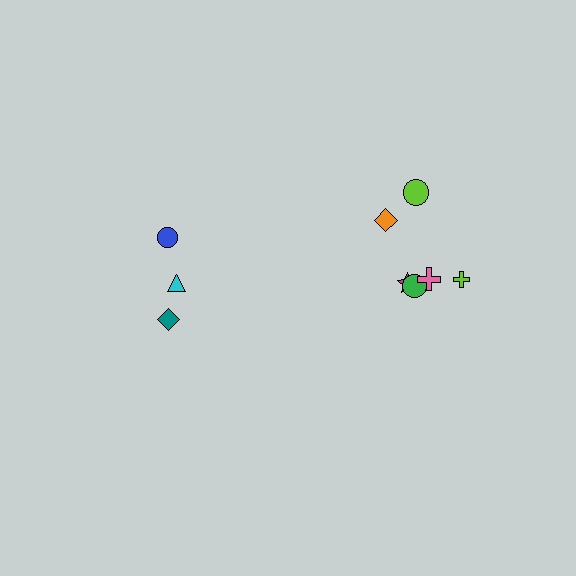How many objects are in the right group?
There are 6 objects.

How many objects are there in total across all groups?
There are 9 objects.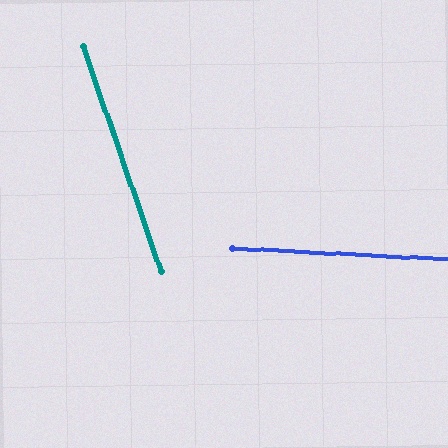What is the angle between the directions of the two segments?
Approximately 68 degrees.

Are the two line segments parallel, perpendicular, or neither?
Neither parallel nor perpendicular — they differ by about 68°.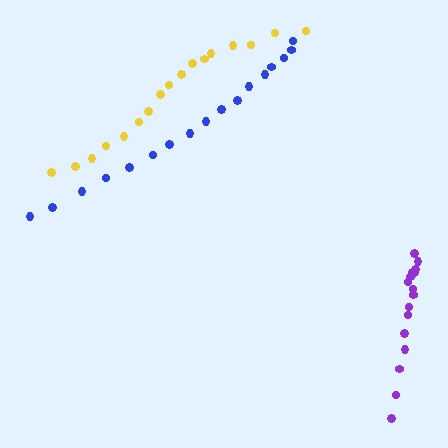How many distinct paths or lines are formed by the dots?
There are 3 distinct paths.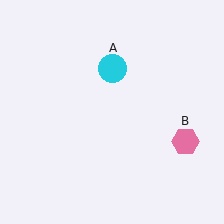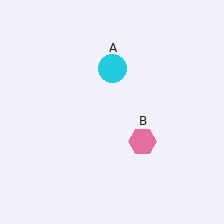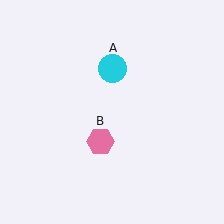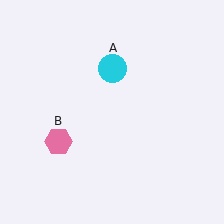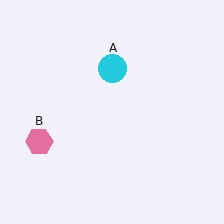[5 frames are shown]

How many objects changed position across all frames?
1 object changed position: pink hexagon (object B).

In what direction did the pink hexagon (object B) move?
The pink hexagon (object B) moved left.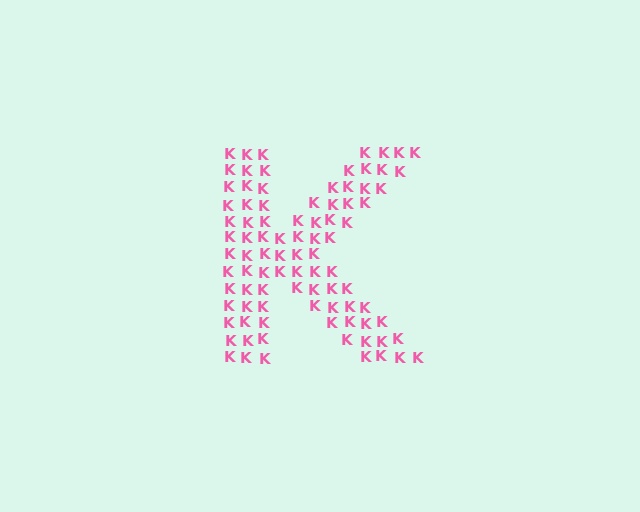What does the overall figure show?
The overall figure shows the letter K.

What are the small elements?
The small elements are letter K's.